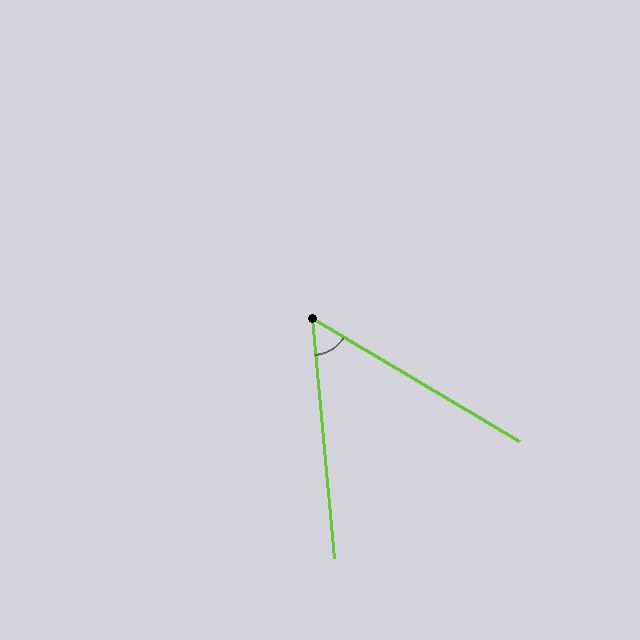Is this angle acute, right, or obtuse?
It is acute.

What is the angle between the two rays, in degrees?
Approximately 54 degrees.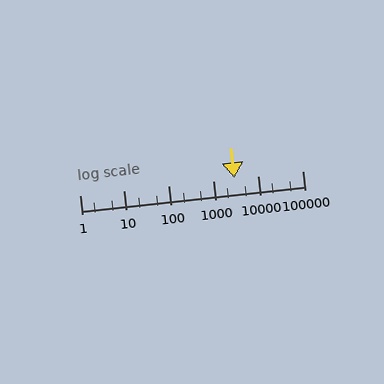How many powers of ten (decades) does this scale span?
The scale spans 5 decades, from 1 to 100000.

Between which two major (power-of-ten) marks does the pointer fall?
The pointer is between 1000 and 10000.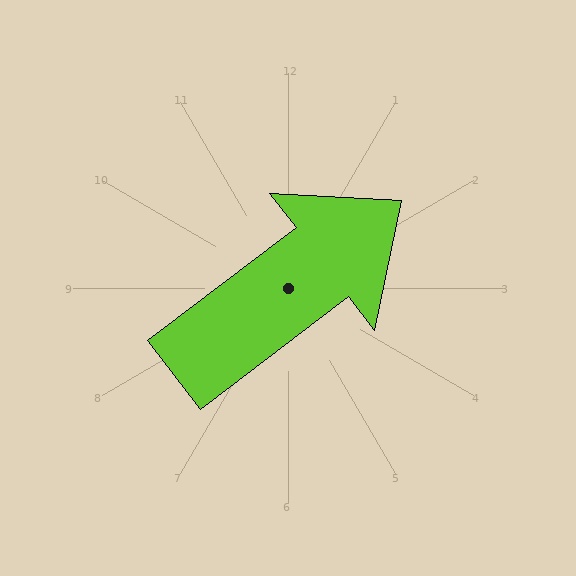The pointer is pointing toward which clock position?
Roughly 2 o'clock.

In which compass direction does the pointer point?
Northeast.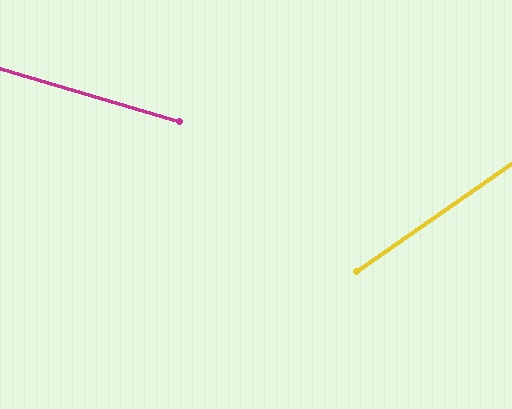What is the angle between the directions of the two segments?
Approximately 51 degrees.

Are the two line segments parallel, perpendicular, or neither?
Neither parallel nor perpendicular — they differ by about 51°.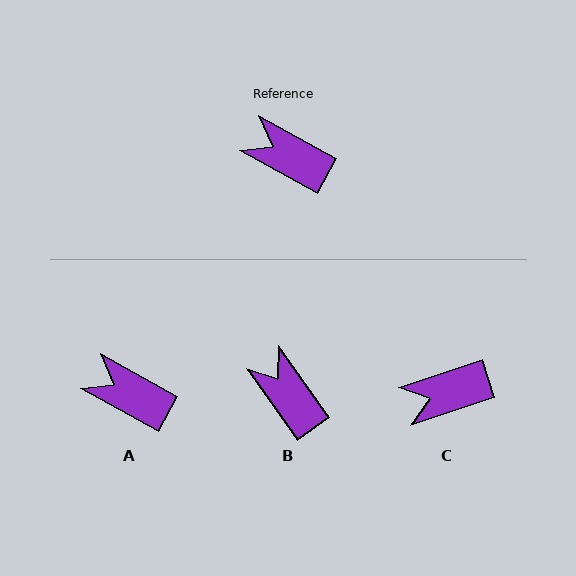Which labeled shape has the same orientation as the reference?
A.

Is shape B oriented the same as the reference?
No, it is off by about 26 degrees.